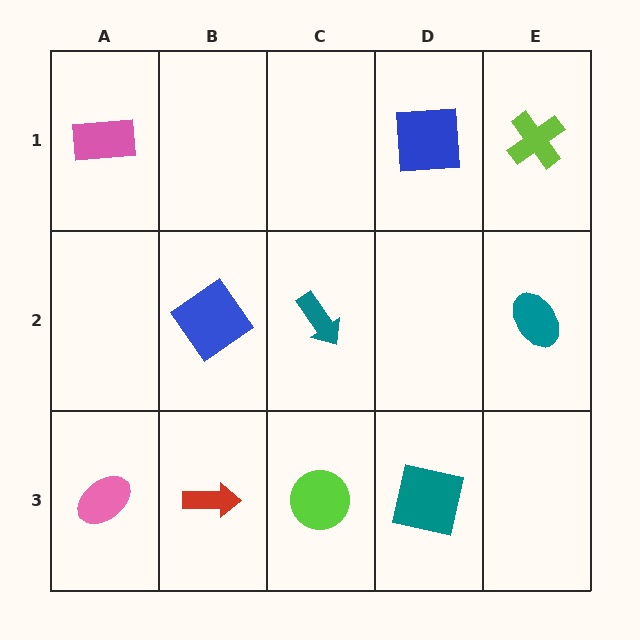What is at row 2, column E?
A teal ellipse.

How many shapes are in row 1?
3 shapes.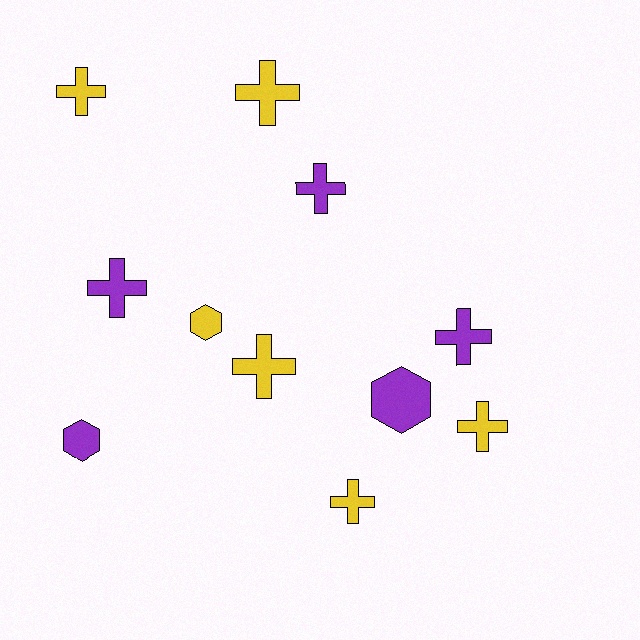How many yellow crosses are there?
There are 5 yellow crosses.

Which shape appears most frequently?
Cross, with 8 objects.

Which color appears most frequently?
Yellow, with 6 objects.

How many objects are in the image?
There are 11 objects.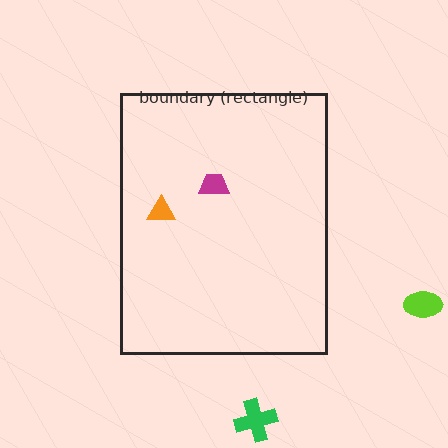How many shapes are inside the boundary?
2 inside, 2 outside.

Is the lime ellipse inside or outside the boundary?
Outside.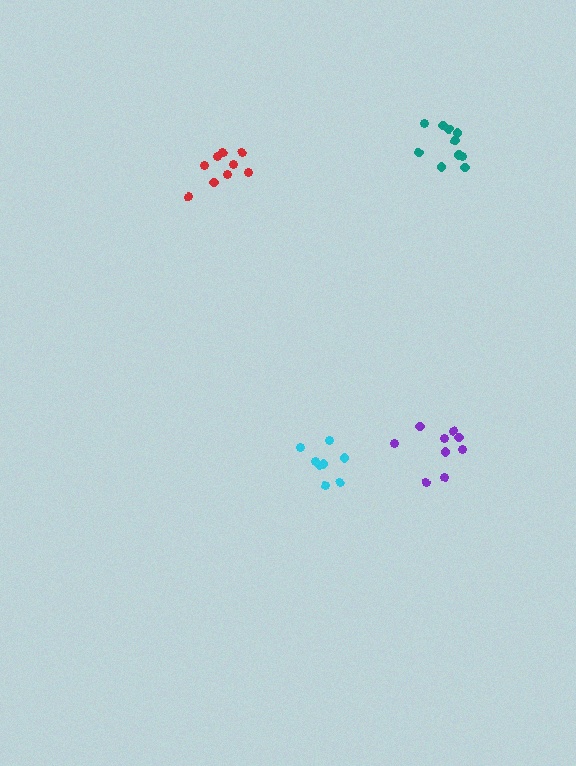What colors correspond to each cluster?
The clusters are colored: teal, purple, cyan, red.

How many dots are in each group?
Group 1: 10 dots, Group 2: 9 dots, Group 3: 8 dots, Group 4: 9 dots (36 total).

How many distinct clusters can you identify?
There are 4 distinct clusters.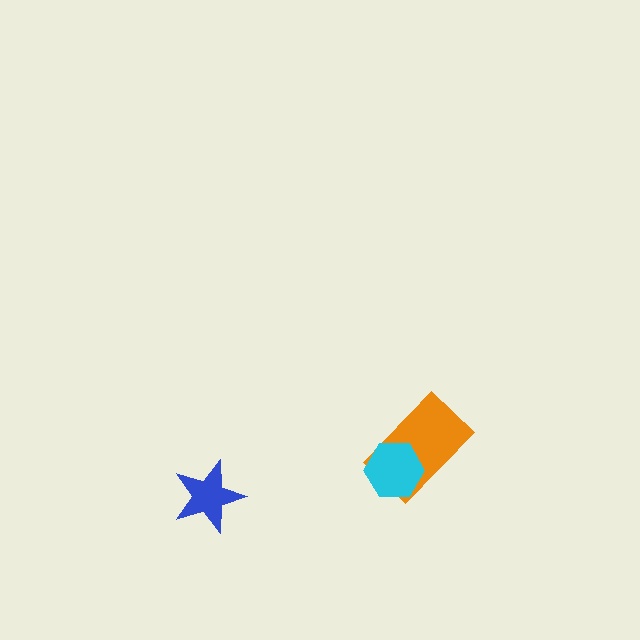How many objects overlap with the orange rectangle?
1 object overlaps with the orange rectangle.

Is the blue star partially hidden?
No, no other shape covers it.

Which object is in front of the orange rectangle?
The cyan hexagon is in front of the orange rectangle.